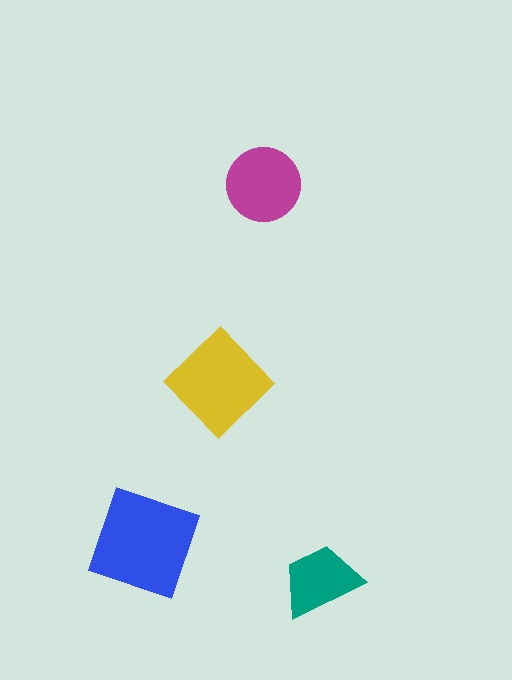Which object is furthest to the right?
The teal trapezoid is rightmost.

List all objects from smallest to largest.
The teal trapezoid, the magenta circle, the yellow diamond, the blue square.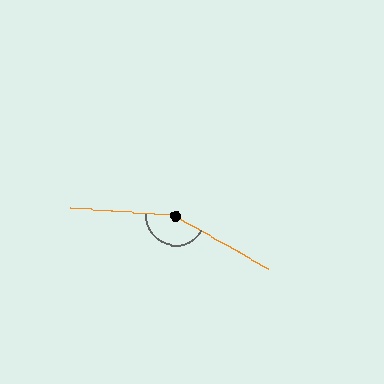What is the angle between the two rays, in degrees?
Approximately 154 degrees.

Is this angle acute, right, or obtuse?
It is obtuse.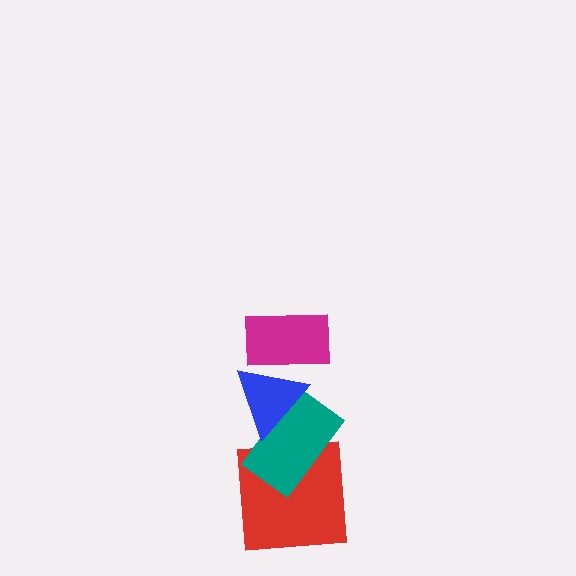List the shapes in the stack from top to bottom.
From top to bottom: the magenta rectangle, the blue triangle, the teal rectangle, the red square.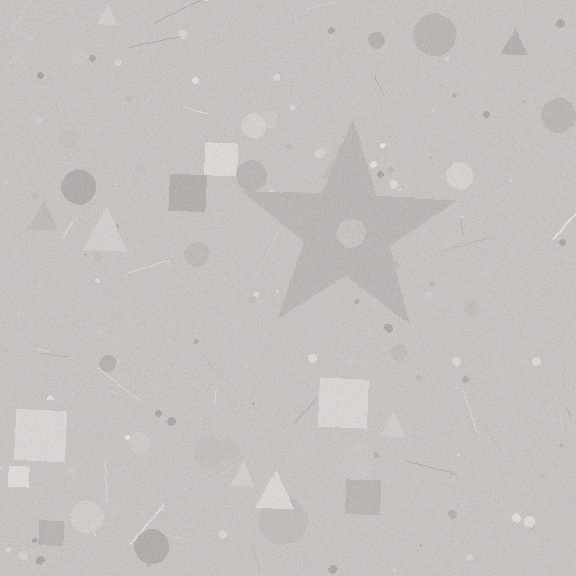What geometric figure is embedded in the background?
A star is embedded in the background.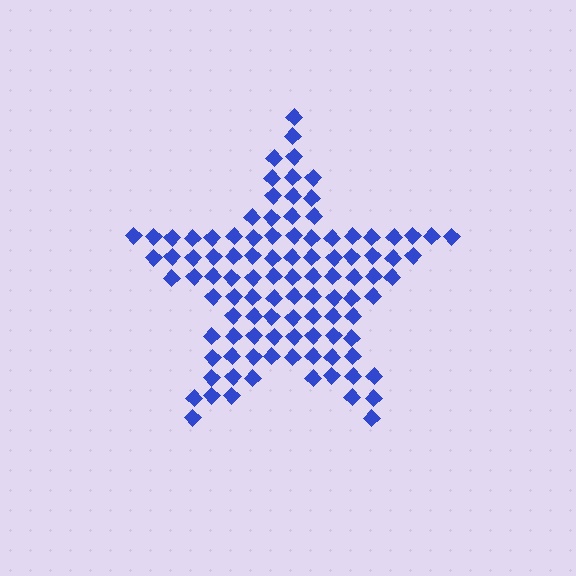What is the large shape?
The large shape is a star.